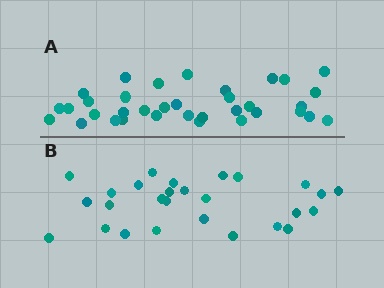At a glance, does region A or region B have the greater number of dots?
Region A (the top region) has more dots.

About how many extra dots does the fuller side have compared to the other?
Region A has roughly 8 or so more dots than region B.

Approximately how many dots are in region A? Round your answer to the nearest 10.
About 40 dots. (The exact count is 35, which rounds to 40.)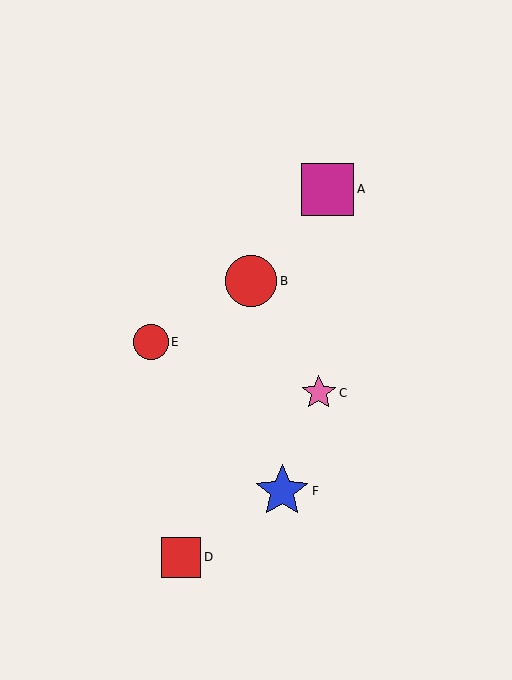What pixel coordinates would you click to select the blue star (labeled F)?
Click at (282, 491) to select the blue star F.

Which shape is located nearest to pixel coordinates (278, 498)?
The blue star (labeled F) at (282, 491) is nearest to that location.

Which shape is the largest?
The blue star (labeled F) is the largest.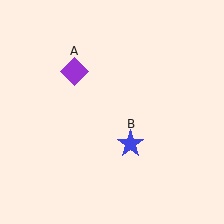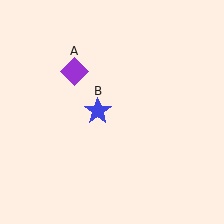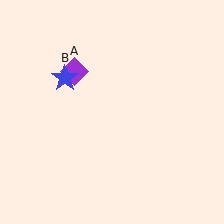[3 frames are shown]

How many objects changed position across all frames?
1 object changed position: blue star (object B).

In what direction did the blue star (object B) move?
The blue star (object B) moved up and to the left.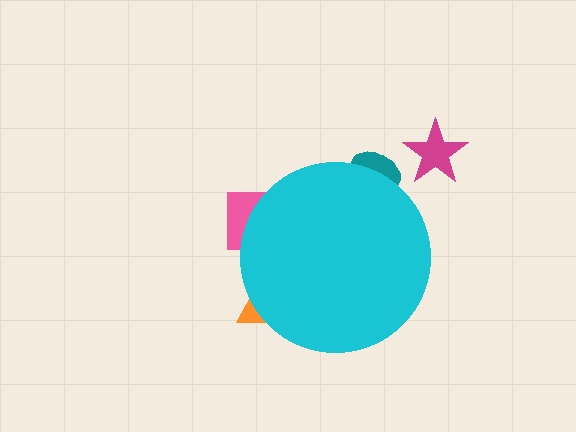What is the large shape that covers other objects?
A cyan circle.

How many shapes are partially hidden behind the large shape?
3 shapes are partially hidden.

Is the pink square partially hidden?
Yes, the pink square is partially hidden behind the cyan circle.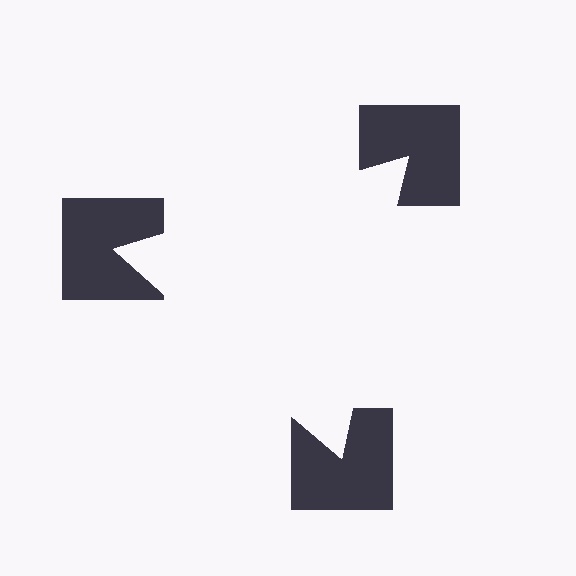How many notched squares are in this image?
There are 3 — one at each vertex of the illusory triangle.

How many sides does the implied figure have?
3 sides.